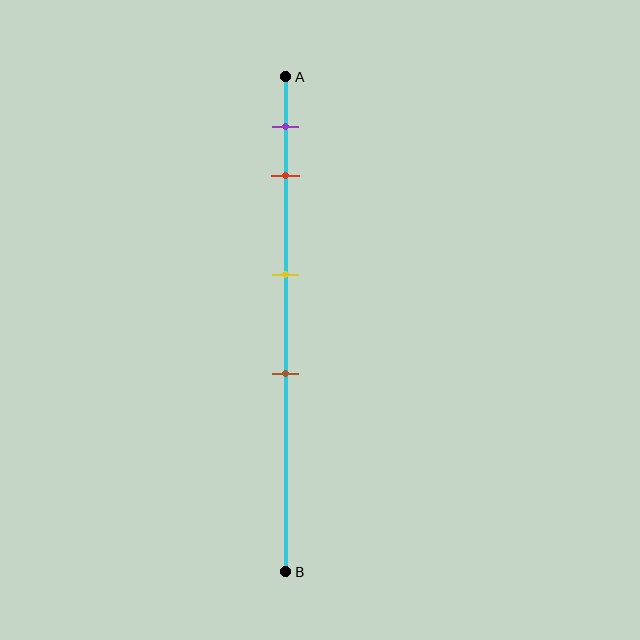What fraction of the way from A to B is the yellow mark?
The yellow mark is approximately 40% (0.4) of the way from A to B.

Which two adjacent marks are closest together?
The purple and red marks are the closest adjacent pair.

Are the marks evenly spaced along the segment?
No, the marks are not evenly spaced.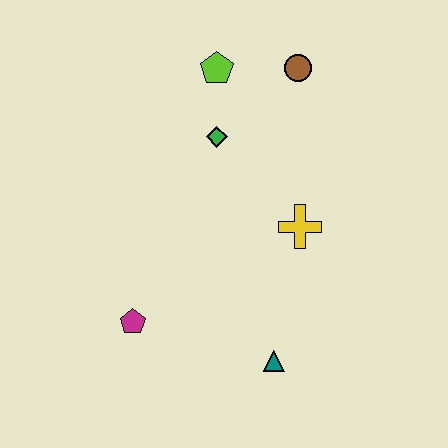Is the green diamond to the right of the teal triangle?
No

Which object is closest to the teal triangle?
The yellow cross is closest to the teal triangle.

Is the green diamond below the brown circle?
Yes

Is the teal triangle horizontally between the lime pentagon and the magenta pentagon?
No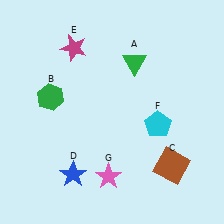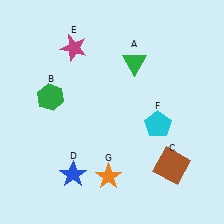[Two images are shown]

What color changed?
The star (G) changed from pink in Image 1 to orange in Image 2.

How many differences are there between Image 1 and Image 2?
There is 1 difference between the two images.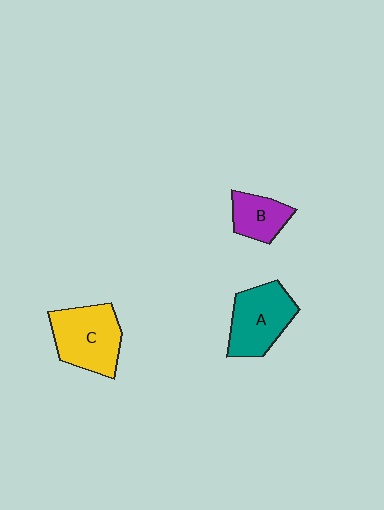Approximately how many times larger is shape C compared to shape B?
Approximately 1.8 times.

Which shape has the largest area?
Shape C (yellow).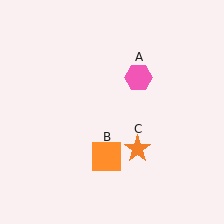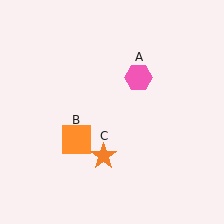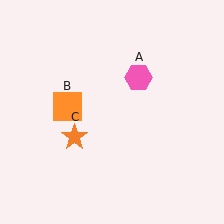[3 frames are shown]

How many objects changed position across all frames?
2 objects changed position: orange square (object B), orange star (object C).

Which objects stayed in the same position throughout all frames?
Pink hexagon (object A) remained stationary.